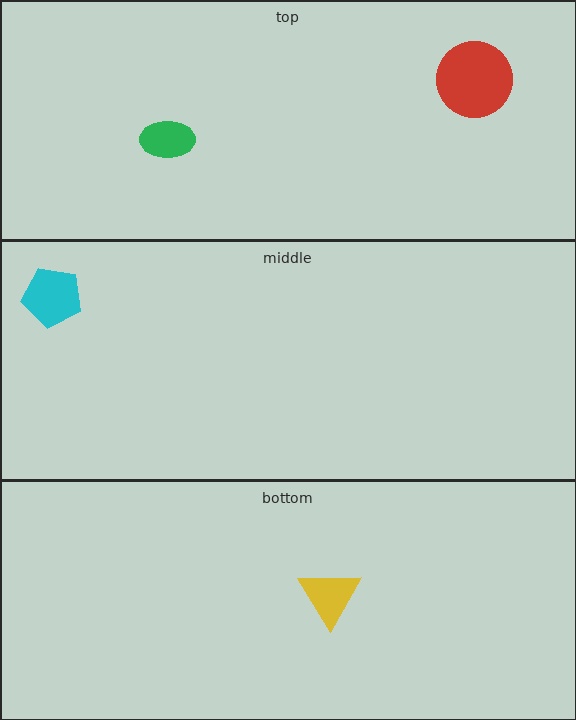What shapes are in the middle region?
The cyan pentagon.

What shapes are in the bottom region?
The yellow triangle.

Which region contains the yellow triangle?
The bottom region.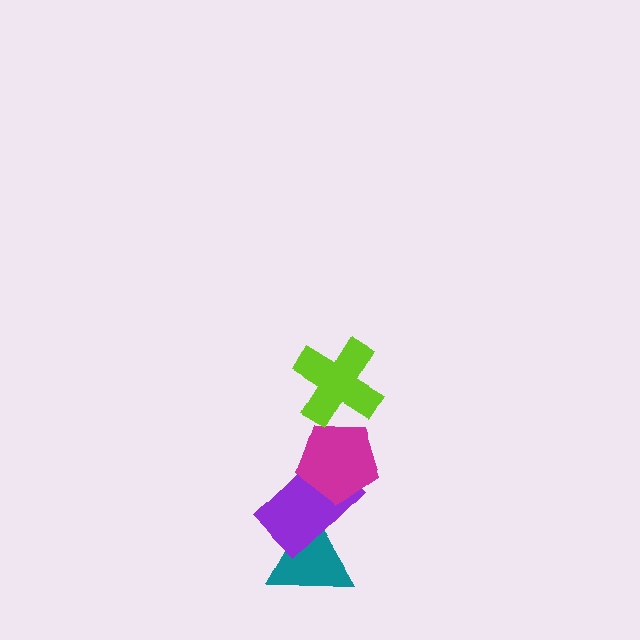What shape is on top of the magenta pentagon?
The lime cross is on top of the magenta pentagon.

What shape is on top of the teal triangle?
The purple rectangle is on top of the teal triangle.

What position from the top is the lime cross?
The lime cross is 1st from the top.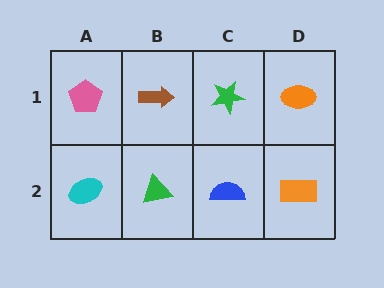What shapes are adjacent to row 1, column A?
A cyan ellipse (row 2, column A), a brown arrow (row 1, column B).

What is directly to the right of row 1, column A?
A brown arrow.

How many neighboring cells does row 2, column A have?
2.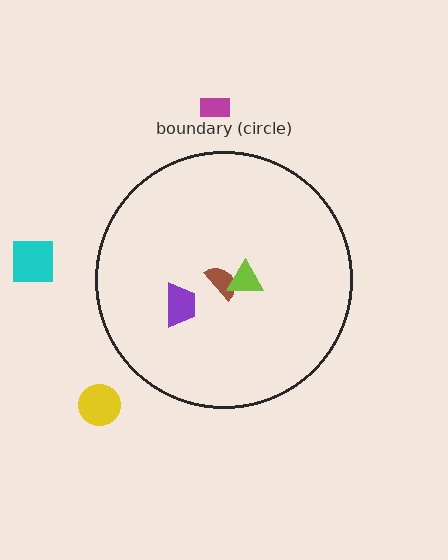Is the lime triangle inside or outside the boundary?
Inside.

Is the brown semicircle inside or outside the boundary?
Inside.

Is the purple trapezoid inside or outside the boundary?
Inside.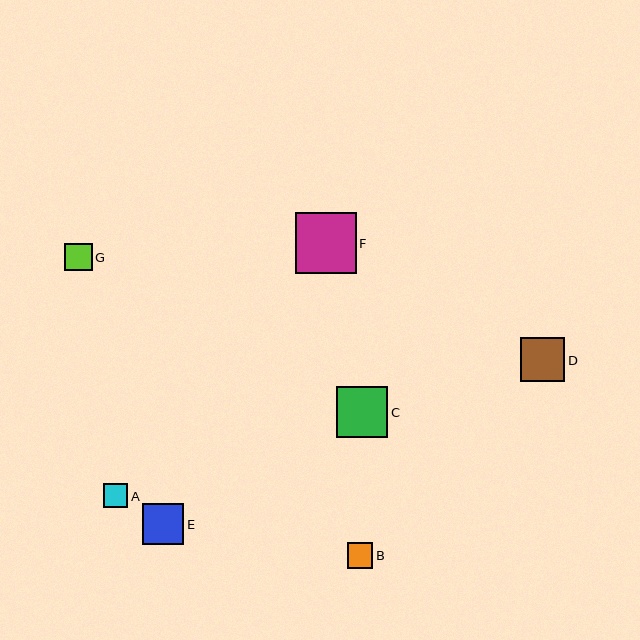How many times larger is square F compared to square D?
Square F is approximately 1.4 times the size of square D.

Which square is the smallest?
Square A is the smallest with a size of approximately 24 pixels.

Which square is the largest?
Square F is the largest with a size of approximately 61 pixels.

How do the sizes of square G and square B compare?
Square G and square B are approximately the same size.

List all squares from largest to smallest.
From largest to smallest: F, C, D, E, G, B, A.